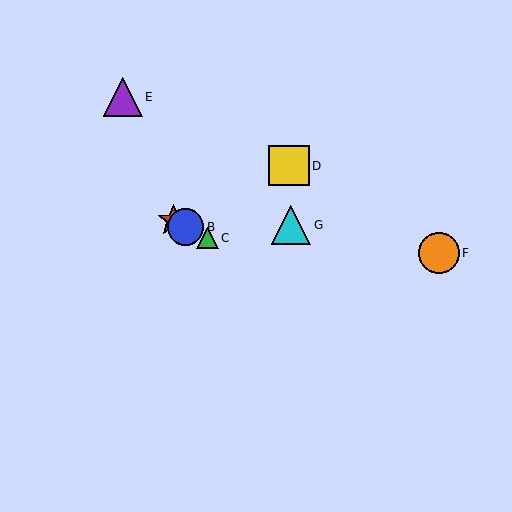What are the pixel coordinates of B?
Object B is at (185, 227).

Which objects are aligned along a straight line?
Objects A, B, C are aligned along a straight line.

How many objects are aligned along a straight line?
3 objects (A, B, C) are aligned along a straight line.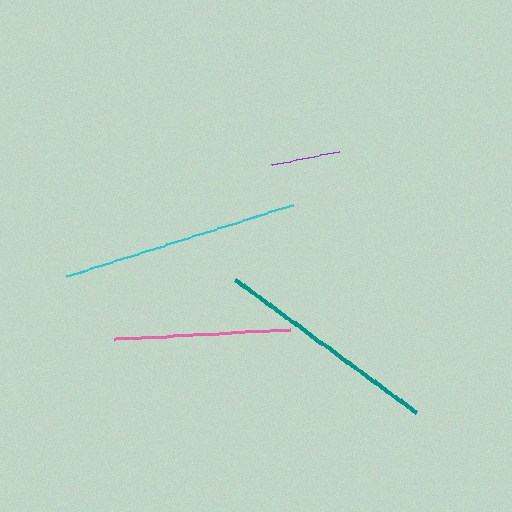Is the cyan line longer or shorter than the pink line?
The cyan line is longer than the pink line.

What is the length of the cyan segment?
The cyan segment is approximately 239 pixels long.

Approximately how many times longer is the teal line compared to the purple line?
The teal line is approximately 3.2 times the length of the purple line.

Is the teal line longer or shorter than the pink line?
The teal line is longer than the pink line.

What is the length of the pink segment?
The pink segment is approximately 176 pixels long.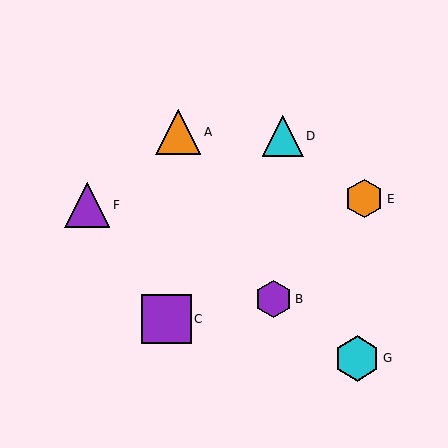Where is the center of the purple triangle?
The center of the purple triangle is at (87, 205).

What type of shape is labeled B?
Shape B is a purple hexagon.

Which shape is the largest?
The purple square (labeled C) is the largest.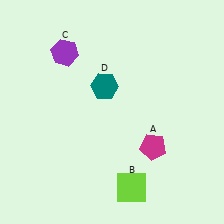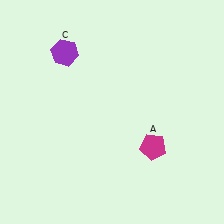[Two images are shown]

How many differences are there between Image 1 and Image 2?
There are 2 differences between the two images.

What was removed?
The lime square (B), the teal hexagon (D) were removed in Image 2.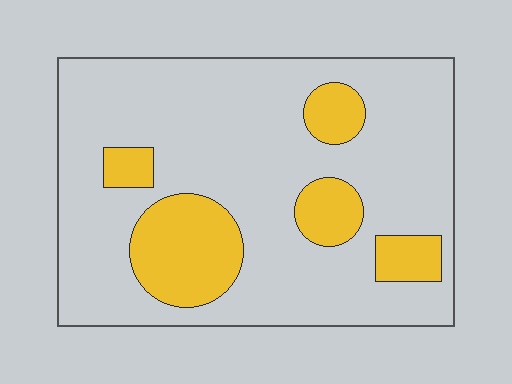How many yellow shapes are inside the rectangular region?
5.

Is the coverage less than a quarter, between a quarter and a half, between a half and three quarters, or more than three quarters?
Less than a quarter.